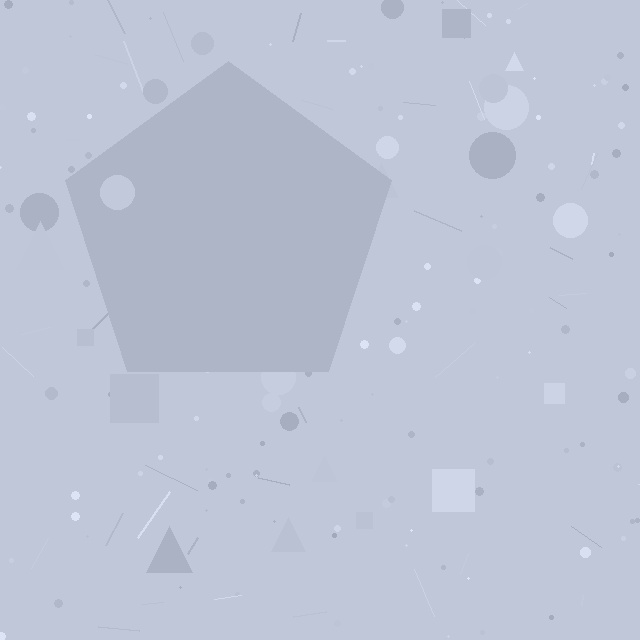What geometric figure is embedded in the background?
A pentagon is embedded in the background.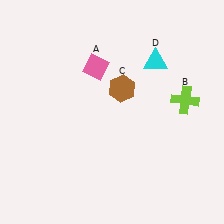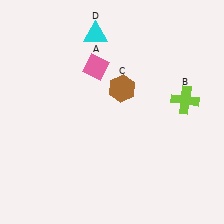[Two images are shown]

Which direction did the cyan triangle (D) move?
The cyan triangle (D) moved left.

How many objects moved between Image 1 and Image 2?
1 object moved between the two images.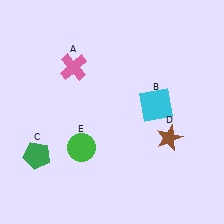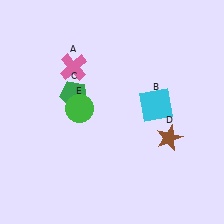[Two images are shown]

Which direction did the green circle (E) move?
The green circle (E) moved up.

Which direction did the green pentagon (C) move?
The green pentagon (C) moved up.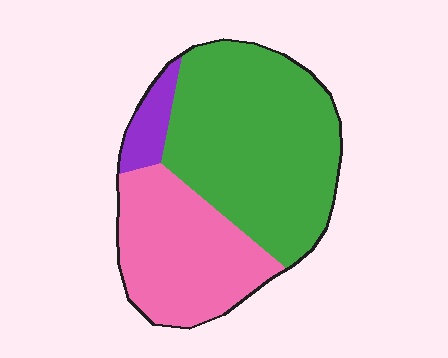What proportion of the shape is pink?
Pink takes up about one third (1/3) of the shape.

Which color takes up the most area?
Green, at roughly 60%.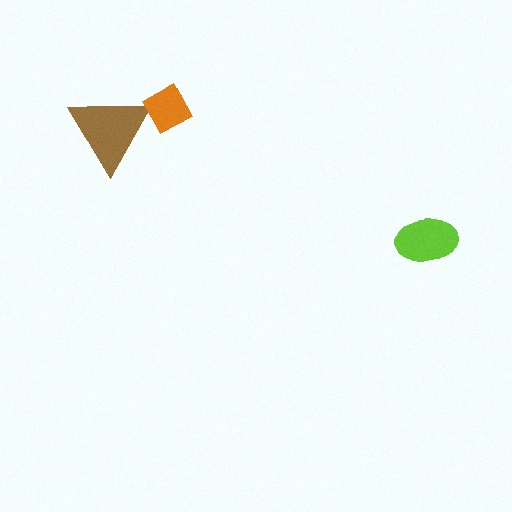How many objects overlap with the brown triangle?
1 object overlaps with the brown triangle.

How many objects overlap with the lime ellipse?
0 objects overlap with the lime ellipse.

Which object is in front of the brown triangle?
The orange diamond is in front of the brown triangle.